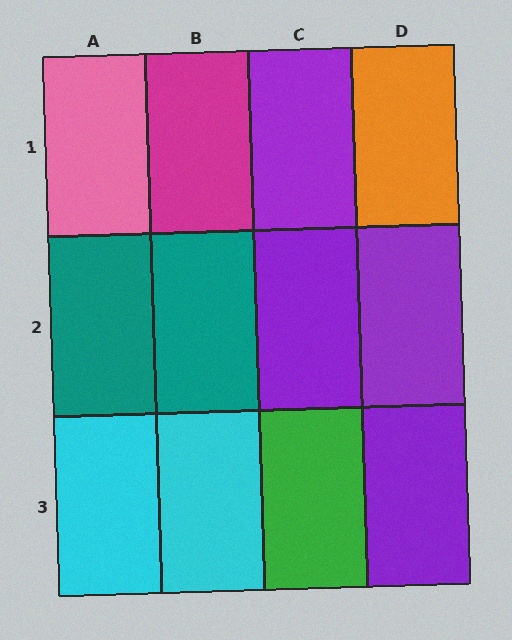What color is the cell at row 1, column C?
Purple.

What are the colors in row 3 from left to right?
Cyan, cyan, green, purple.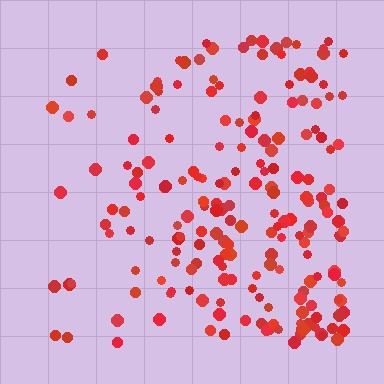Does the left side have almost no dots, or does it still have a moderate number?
Still a moderate number, just noticeably fewer than the right.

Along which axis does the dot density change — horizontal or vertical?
Horizontal.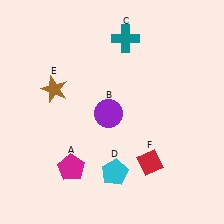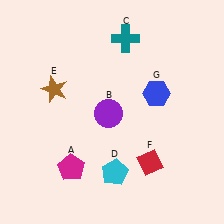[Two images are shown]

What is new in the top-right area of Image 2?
A blue hexagon (G) was added in the top-right area of Image 2.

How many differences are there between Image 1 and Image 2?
There is 1 difference between the two images.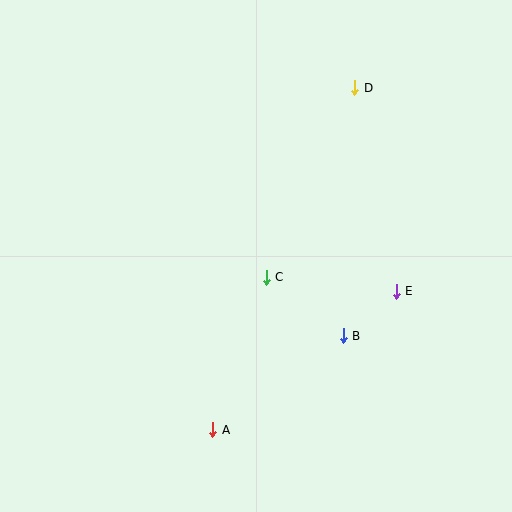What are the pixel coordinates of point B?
Point B is at (343, 336).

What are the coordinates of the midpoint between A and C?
The midpoint between A and C is at (239, 353).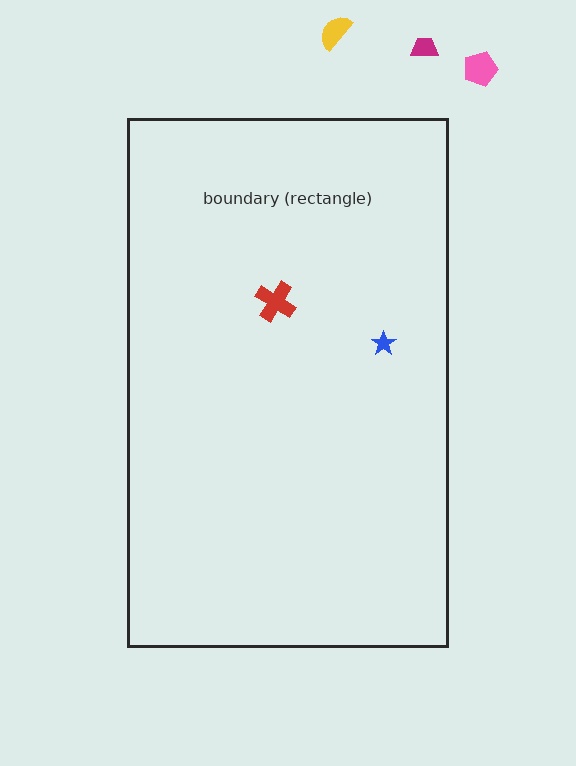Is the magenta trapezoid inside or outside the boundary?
Outside.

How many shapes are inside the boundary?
2 inside, 3 outside.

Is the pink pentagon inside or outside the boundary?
Outside.